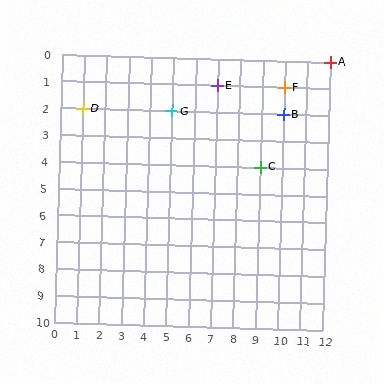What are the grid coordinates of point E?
Point E is at grid coordinates (7, 1).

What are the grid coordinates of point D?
Point D is at grid coordinates (1, 2).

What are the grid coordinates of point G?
Point G is at grid coordinates (5, 2).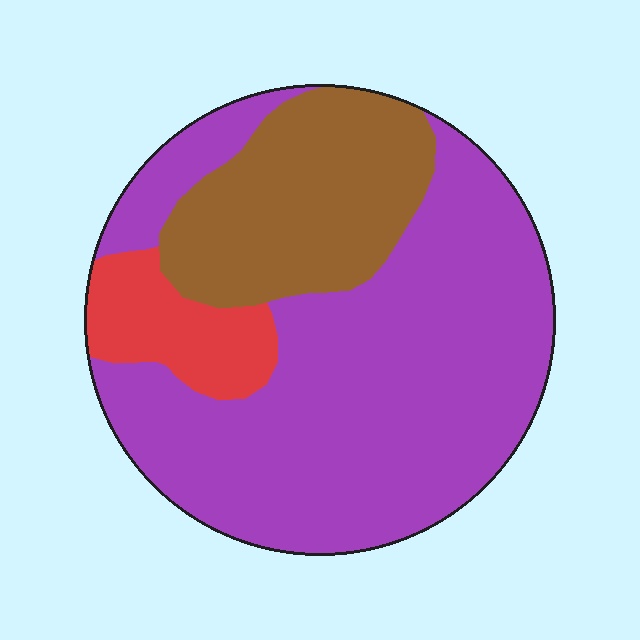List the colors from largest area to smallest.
From largest to smallest: purple, brown, red.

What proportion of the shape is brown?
Brown takes up about one quarter (1/4) of the shape.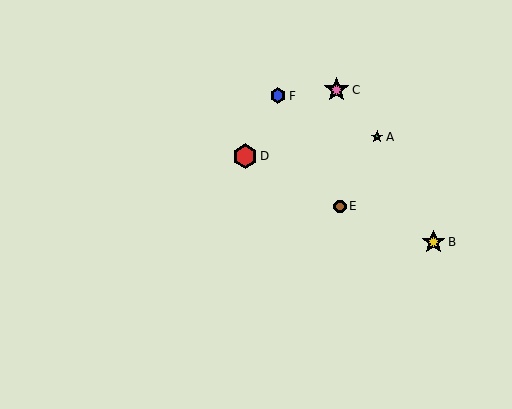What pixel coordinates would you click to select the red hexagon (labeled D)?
Click at (245, 156) to select the red hexagon D.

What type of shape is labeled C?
Shape C is a pink star.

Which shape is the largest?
The pink star (labeled C) is the largest.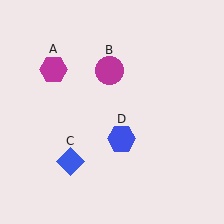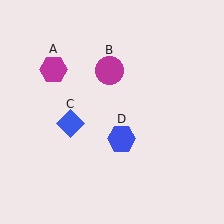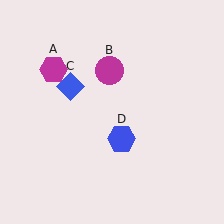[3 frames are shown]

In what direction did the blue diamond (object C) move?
The blue diamond (object C) moved up.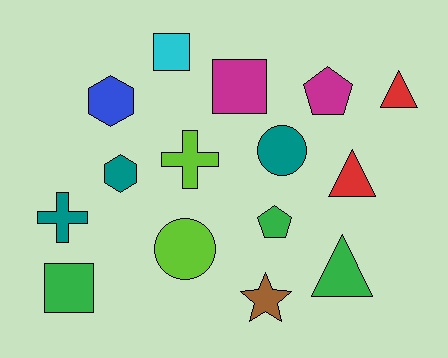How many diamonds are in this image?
There are no diamonds.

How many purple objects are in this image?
There are no purple objects.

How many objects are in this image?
There are 15 objects.